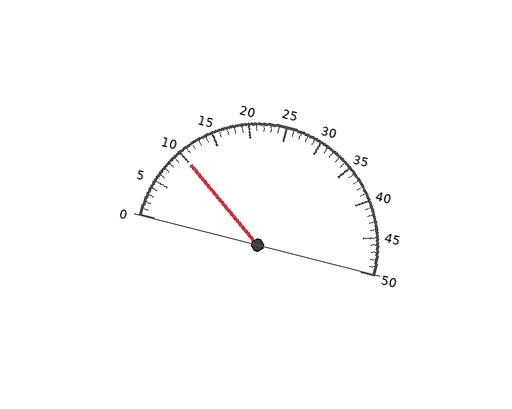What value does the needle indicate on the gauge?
The needle indicates approximately 10.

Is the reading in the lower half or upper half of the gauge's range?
The reading is in the lower half of the range (0 to 50).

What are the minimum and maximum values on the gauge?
The gauge ranges from 0 to 50.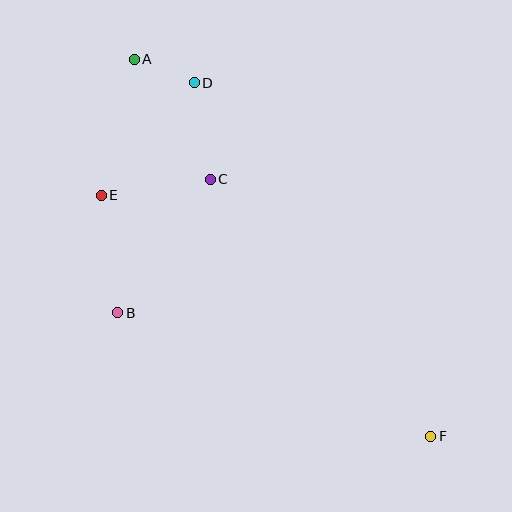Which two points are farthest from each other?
Points A and F are farthest from each other.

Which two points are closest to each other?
Points A and D are closest to each other.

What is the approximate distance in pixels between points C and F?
The distance between C and F is approximately 339 pixels.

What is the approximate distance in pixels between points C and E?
The distance between C and E is approximately 110 pixels.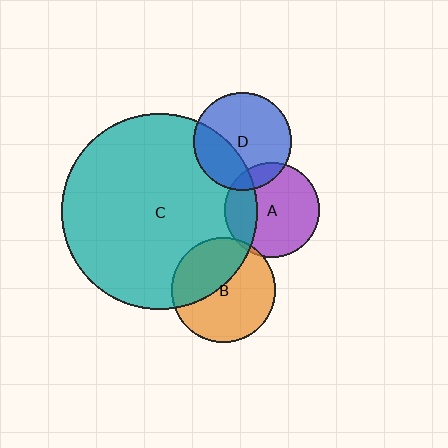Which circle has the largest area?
Circle C (teal).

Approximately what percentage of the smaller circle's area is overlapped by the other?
Approximately 25%.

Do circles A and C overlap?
Yes.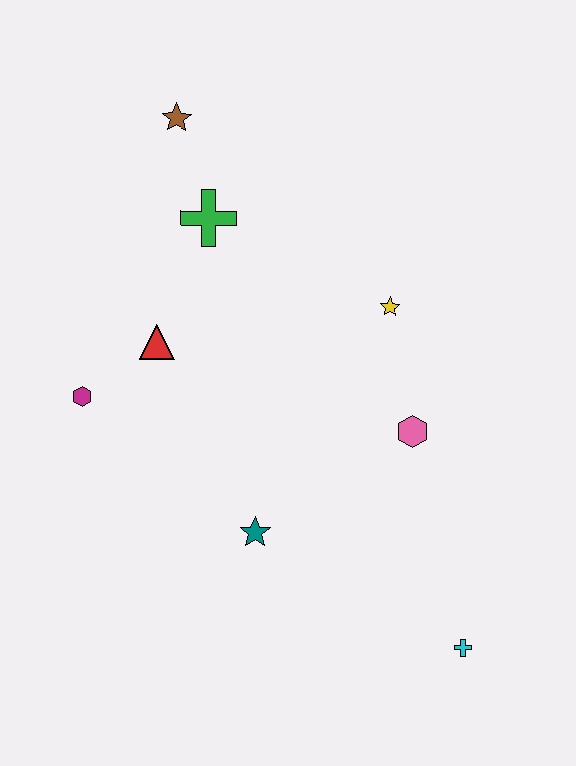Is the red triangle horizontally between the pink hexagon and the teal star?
No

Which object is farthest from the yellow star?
The cyan cross is farthest from the yellow star.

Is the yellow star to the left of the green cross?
No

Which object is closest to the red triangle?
The magenta hexagon is closest to the red triangle.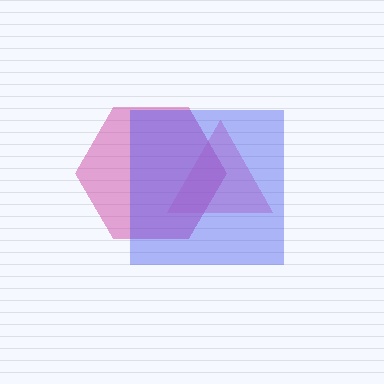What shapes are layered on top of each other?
The layered shapes are: a magenta hexagon, a pink triangle, a blue square.